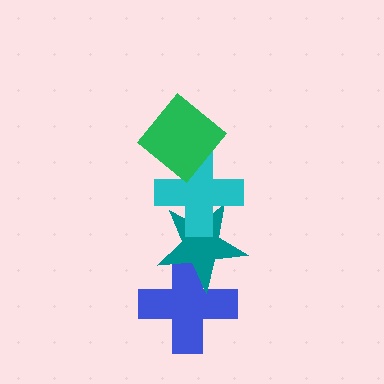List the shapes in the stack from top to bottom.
From top to bottom: the green diamond, the cyan cross, the teal star, the blue cross.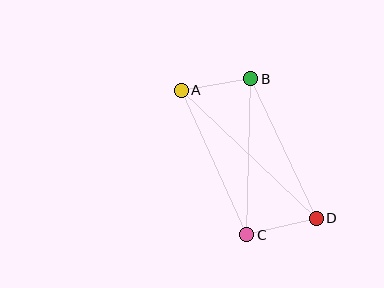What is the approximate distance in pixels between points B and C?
The distance between B and C is approximately 156 pixels.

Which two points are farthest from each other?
Points A and D are farthest from each other.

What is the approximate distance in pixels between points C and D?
The distance between C and D is approximately 71 pixels.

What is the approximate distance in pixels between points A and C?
The distance between A and C is approximately 159 pixels.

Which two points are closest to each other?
Points A and B are closest to each other.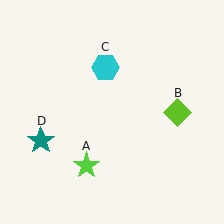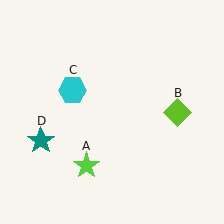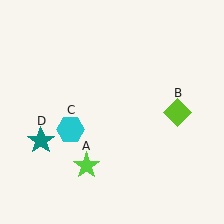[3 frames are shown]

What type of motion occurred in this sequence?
The cyan hexagon (object C) rotated counterclockwise around the center of the scene.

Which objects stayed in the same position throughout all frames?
Lime star (object A) and lime diamond (object B) and teal star (object D) remained stationary.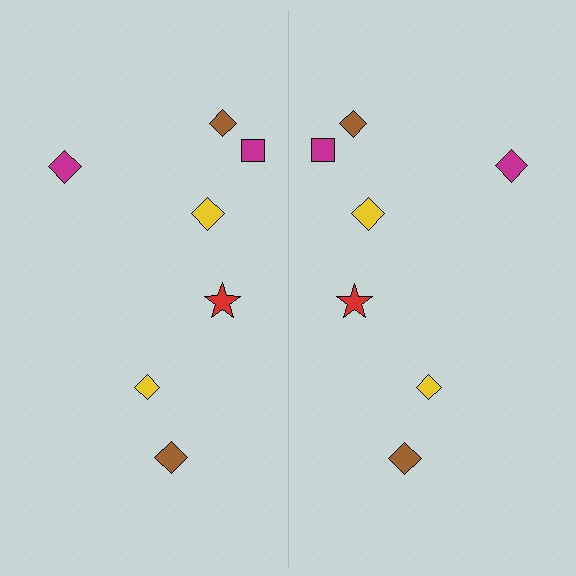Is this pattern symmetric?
Yes, this pattern has bilateral (reflection) symmetry.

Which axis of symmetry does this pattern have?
The pattern has a vertical axis of symmetry running through the center of the image.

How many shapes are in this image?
There are 14 shapes in this image.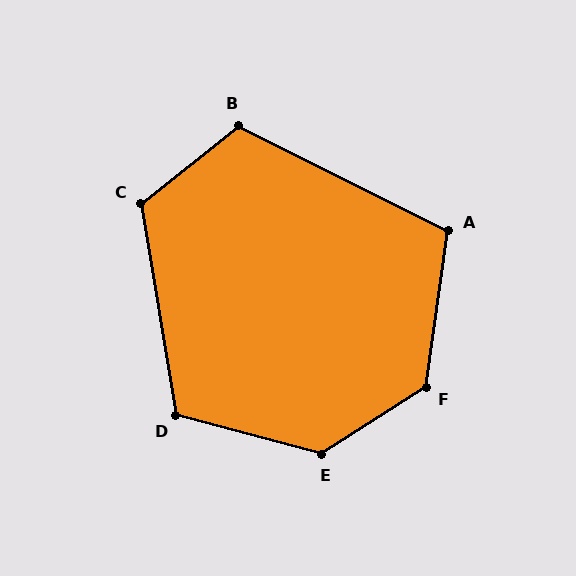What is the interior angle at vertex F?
Approximately 131 degrees (obtuse).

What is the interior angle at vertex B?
Approximately 115 degrees (obtuse).